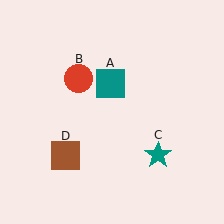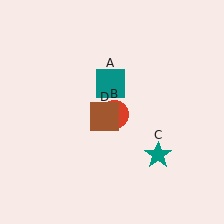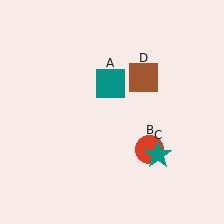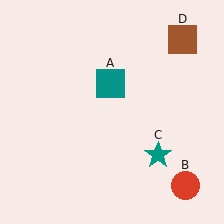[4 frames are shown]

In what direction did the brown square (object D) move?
The brown square (object D) moved up and to the right.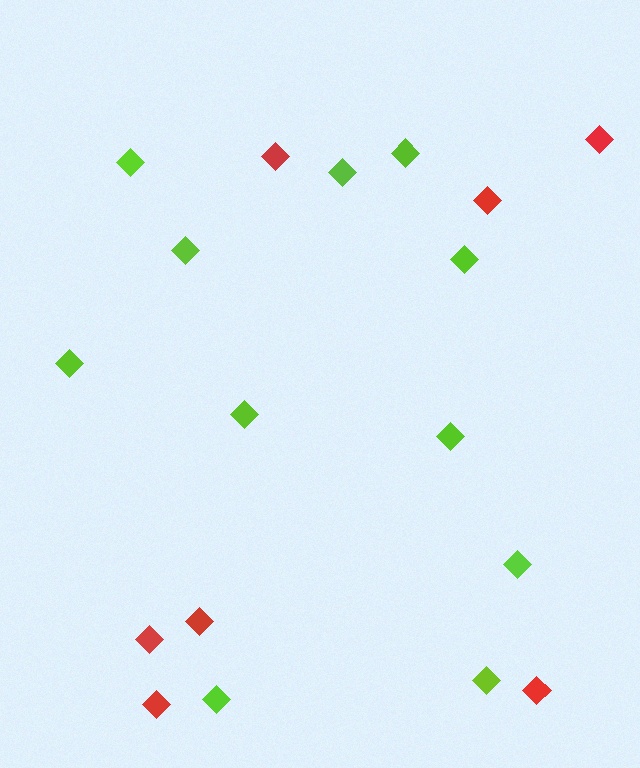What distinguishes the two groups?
There are 2 groups: one group of lime diamonds (11) and one group of red diamonds (7).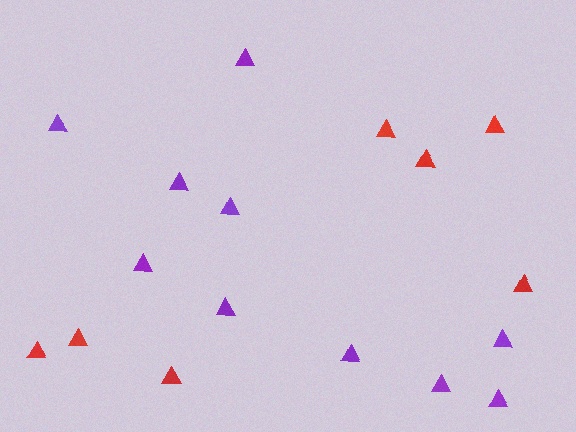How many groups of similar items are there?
There are 2 groups: one group of purple triangles (10) and one group of red triangles (7).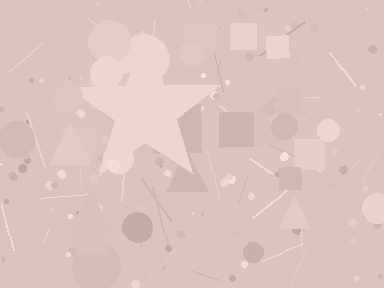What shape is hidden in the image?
A star is hidden in the image.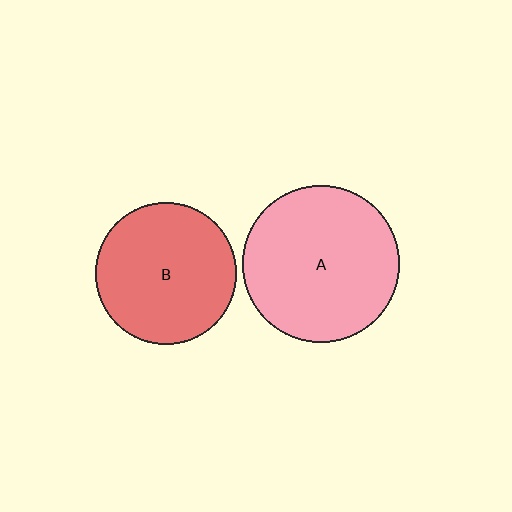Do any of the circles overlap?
No, none of the circles overlap.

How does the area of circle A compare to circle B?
Approximately 1.2 times.